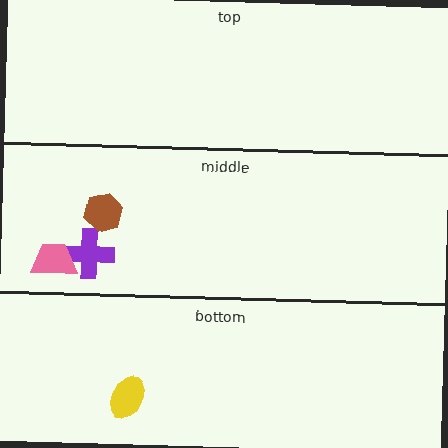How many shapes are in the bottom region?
1.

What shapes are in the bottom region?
The yellow ellipse.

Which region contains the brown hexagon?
The middle region.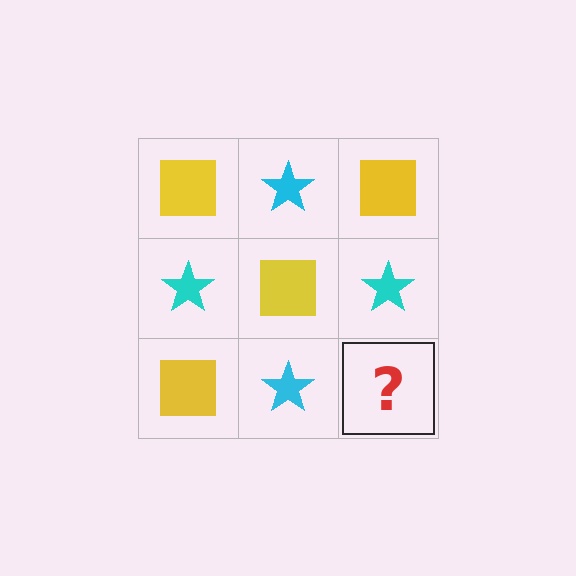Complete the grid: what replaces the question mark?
The question mark should be replaced with a yellow square.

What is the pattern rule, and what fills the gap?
The rule is that it alternates yellow square and cyan star in a checkerboard pattern. The gap should be filled with a yellow square.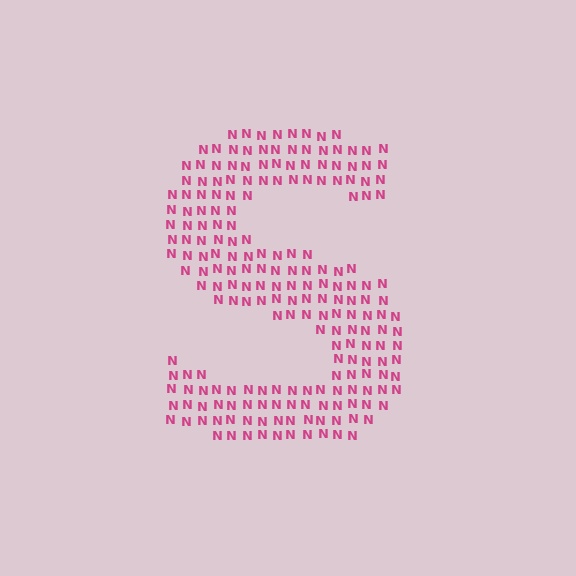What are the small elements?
The small elements are letter N's.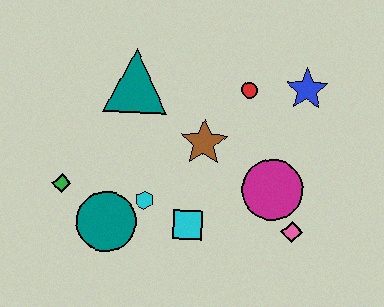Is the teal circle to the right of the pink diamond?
No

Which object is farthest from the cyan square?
The blue star is farthest from the cyan square.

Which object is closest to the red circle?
The blue star is closest to the red circle.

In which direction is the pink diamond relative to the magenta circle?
The pink diamond is below the magenta circle.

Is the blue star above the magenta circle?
Yes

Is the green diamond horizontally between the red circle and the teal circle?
No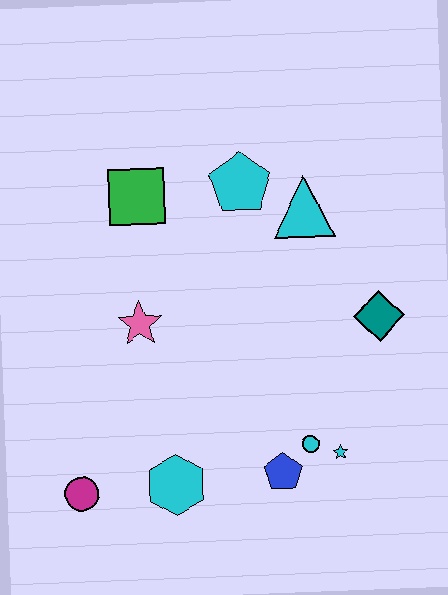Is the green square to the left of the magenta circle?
No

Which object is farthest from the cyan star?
The green square is farthest from the cyan star.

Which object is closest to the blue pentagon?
The cyan circle is closest to the blue pentagon.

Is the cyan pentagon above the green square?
Yes